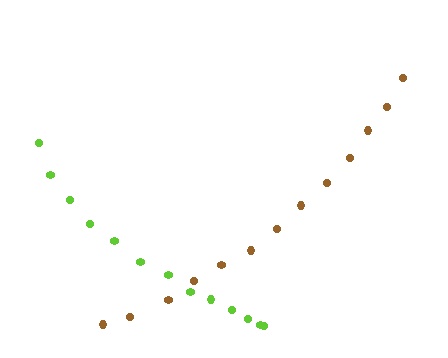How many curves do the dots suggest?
There are 2 distinct paths.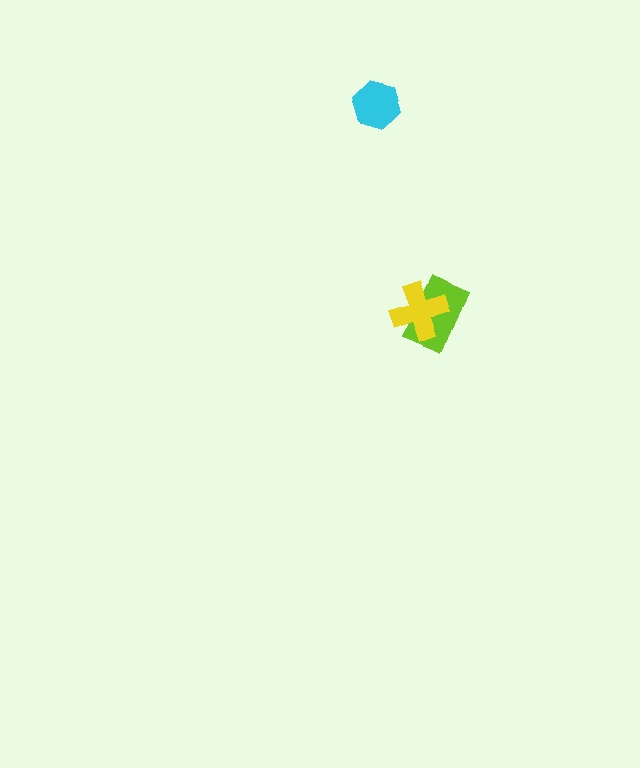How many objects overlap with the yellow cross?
1 object overlaps with the yellow cross.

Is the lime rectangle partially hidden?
Yes, it is partially covered by another shape.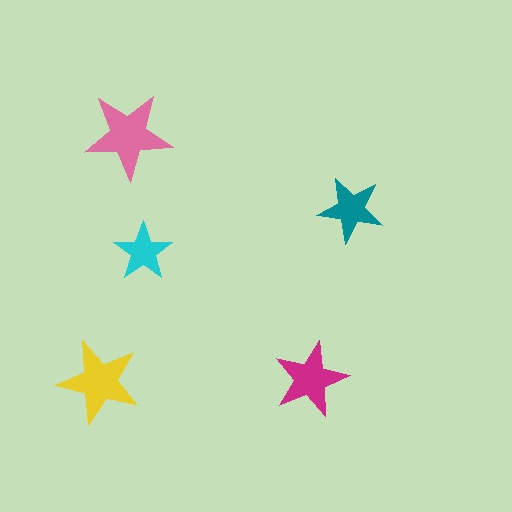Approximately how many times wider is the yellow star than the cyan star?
About 1.5 times wider.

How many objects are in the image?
There are 5 objects in the image.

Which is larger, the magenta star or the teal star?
The magenta one.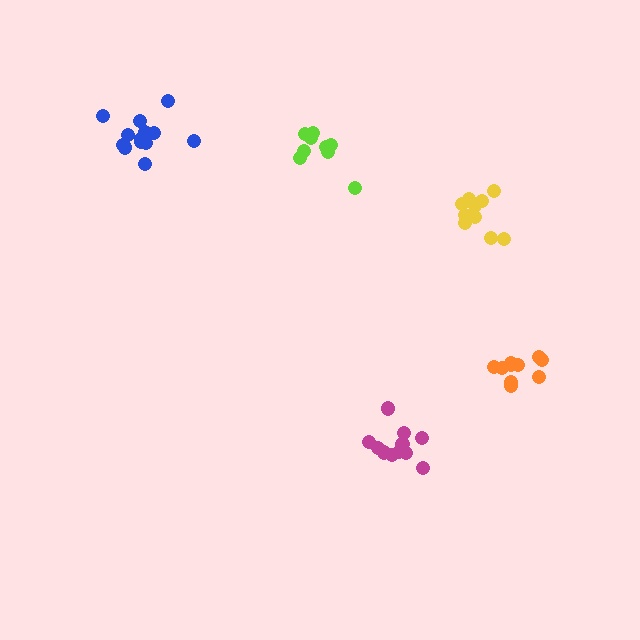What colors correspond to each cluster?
The clusters are colored: orange, yellow, magenta, lime, blue.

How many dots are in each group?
Group 1: 10 dots, Group 2: 11 dots, Group 3: 11 dots, Group 4: 9 dots, Group 5: 13 dots (54 total).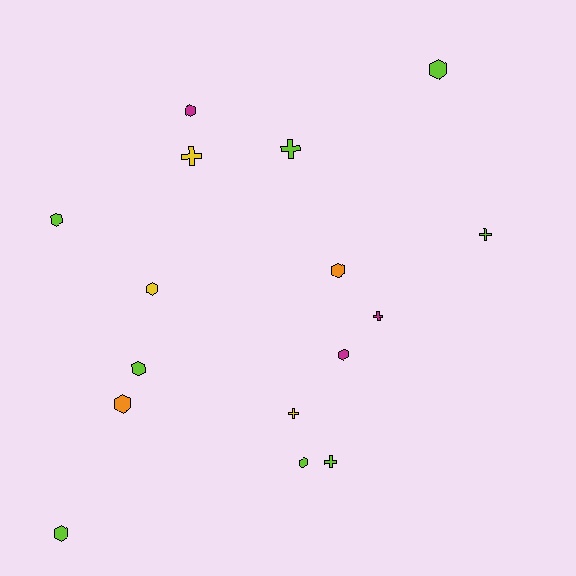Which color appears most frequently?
Lime, with 8 objects.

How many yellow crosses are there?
There are 2 yellow crosses.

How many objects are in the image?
There are 16 objects.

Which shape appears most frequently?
Hexagon, with 10 objects.